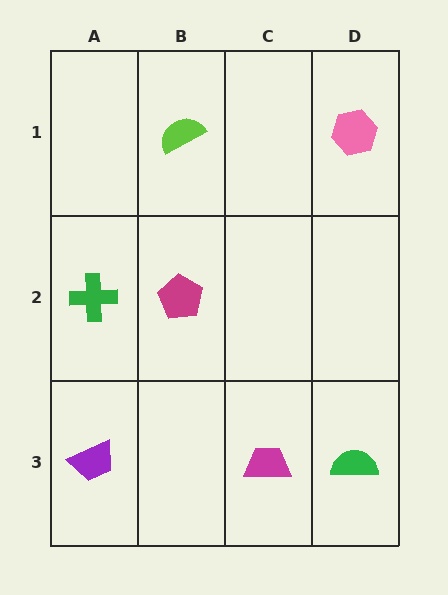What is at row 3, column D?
A green semicircle.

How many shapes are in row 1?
2 shapes.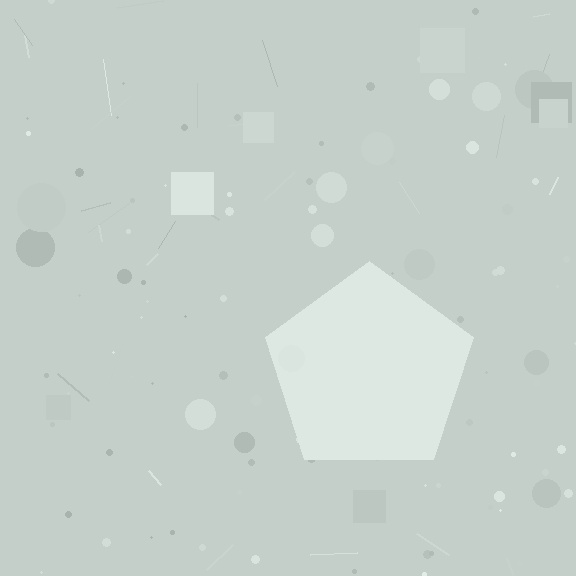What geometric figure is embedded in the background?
A pentagon is embedded in the background.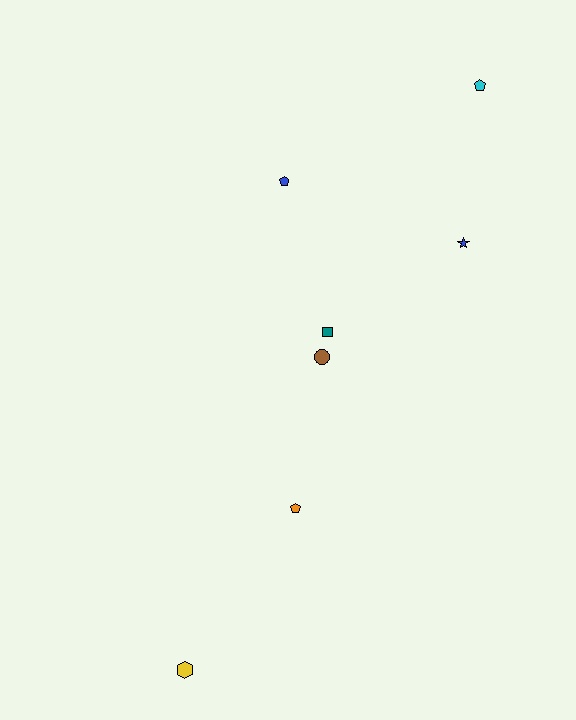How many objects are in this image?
There are 7 objects.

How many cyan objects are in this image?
There is 1 cyan object.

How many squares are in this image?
There is 1 square.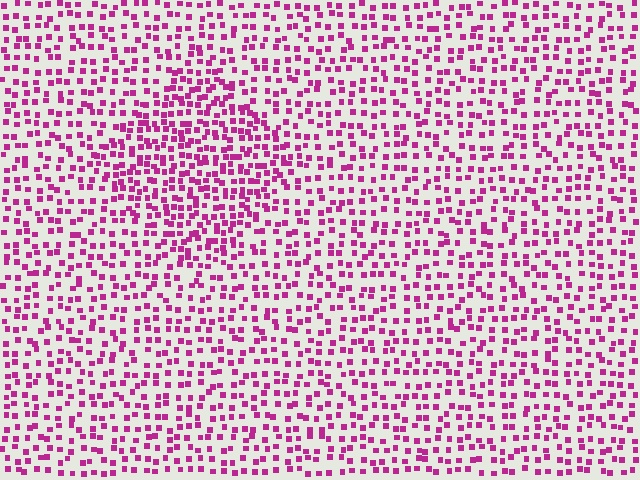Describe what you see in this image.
The image contains small magenta elements arranged at two different densities. A diamond-shaped region is visible where the elements are more densely packed than the surrounding area.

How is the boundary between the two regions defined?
The boundary is defined by a change in element density (approximately 1.6x ratio). All elements are the same color, size, and shape.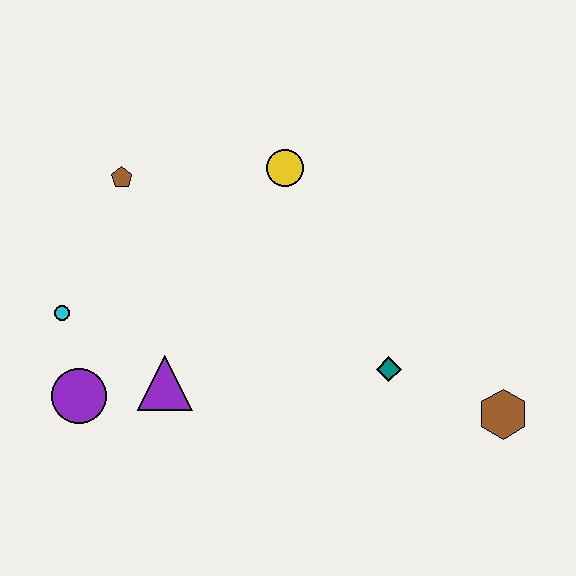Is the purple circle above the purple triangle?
No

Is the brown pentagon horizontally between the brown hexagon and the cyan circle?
Yes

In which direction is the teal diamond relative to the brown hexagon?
The teal diamond is to the left of the brown hexagon.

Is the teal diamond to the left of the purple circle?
No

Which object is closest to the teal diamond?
The brown hexagon is closest to the teal diamond.